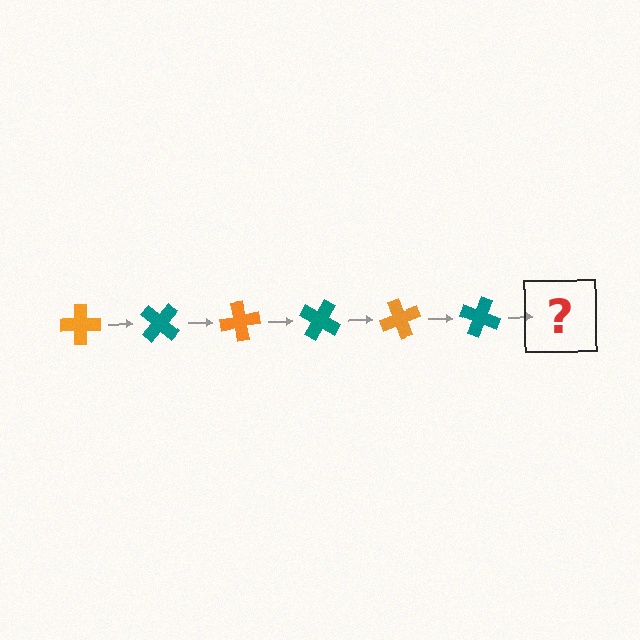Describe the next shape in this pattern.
It should be an orange cross, rotated 240 degrees from the start.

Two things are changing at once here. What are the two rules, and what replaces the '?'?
The two rules are that it rotates 40 degrees each step and the color cycles through orange and teal. The '?' should be an orange cross, rotated 240 degrees from the start.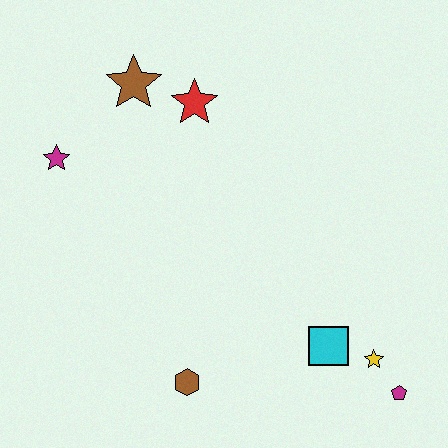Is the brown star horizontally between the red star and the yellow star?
No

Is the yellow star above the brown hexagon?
Yes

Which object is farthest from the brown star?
The magenta pentagon is farthest from the brown star.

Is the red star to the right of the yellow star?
No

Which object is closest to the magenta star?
The brown star is closest to the magenta star.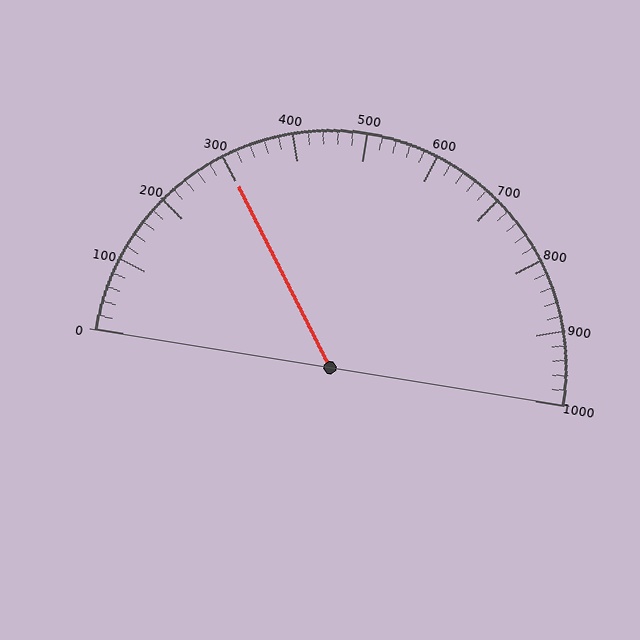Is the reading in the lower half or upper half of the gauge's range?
The reading is in the lower half of the range (0 to 1000).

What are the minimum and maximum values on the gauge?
The gauge ranges from 0 to 1000.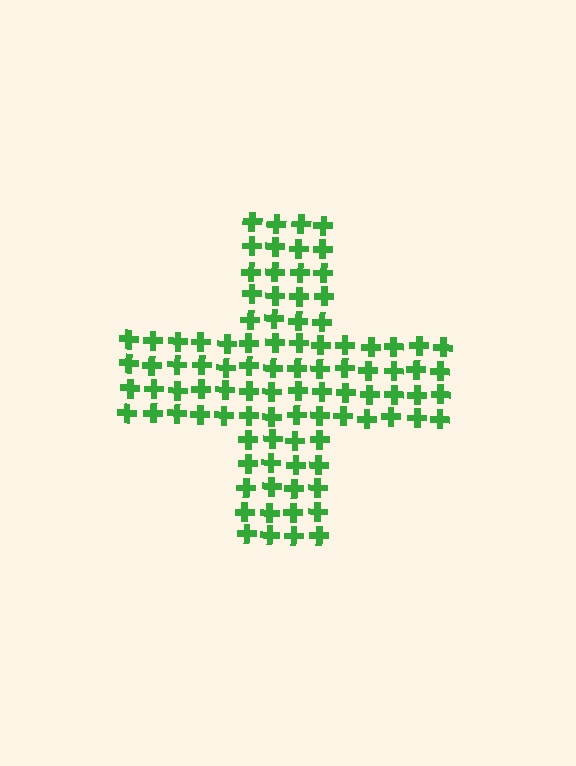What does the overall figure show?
The overall figure shows a cross.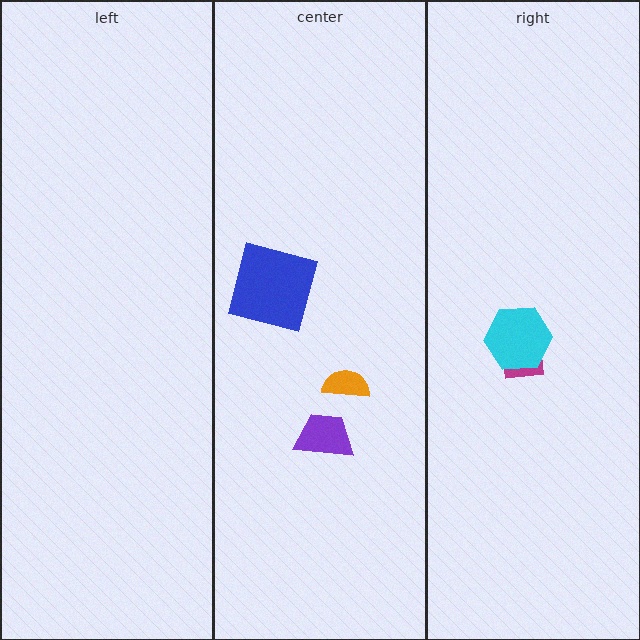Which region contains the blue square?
The center region.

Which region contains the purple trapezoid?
The center region.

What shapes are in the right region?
The magenta square, the cyan hexagon.